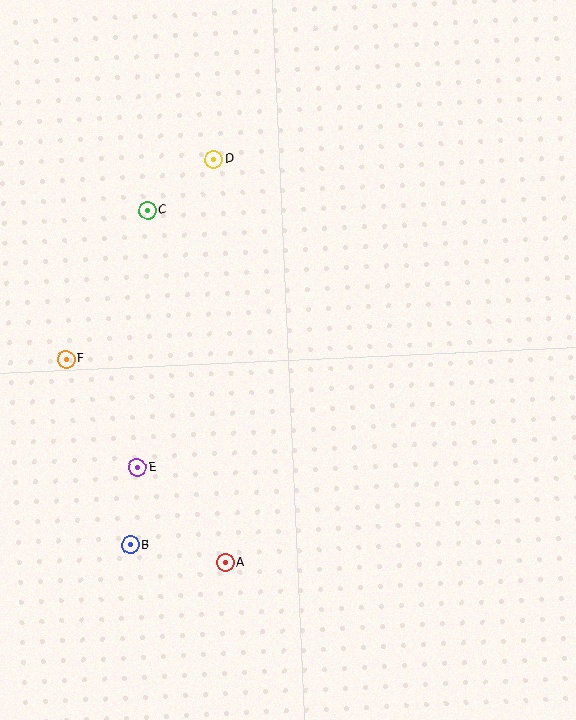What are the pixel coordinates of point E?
Point E is at (138, 468).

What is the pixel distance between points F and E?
The distance between F and E is 130 pixels.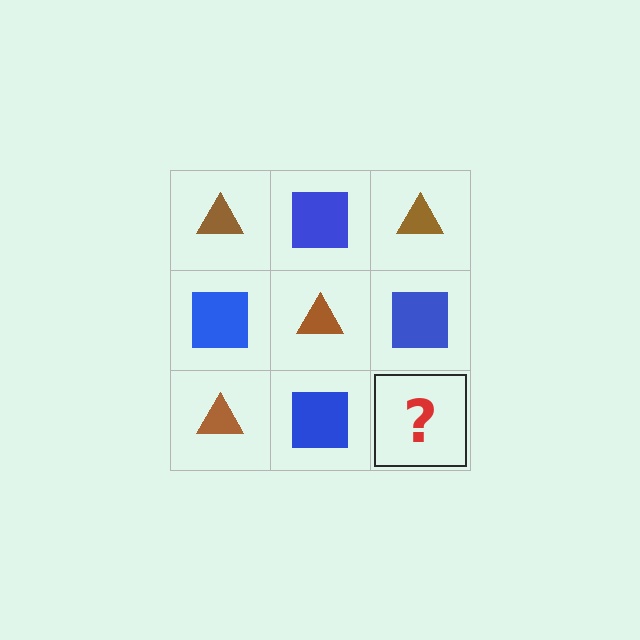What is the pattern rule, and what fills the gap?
The rule is that it alternates brown triangle and blue square in a checkerboard pattern. The gap should be filled with a brown triangle.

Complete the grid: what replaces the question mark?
The question mark should be replaced with a brown triangle.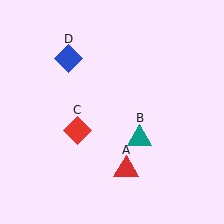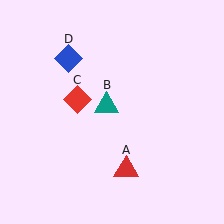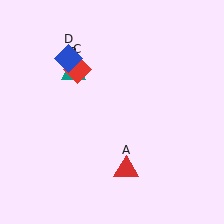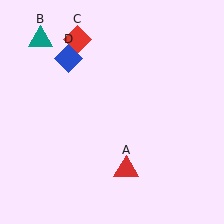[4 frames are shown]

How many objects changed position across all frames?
2 objects changed position: teal triangle (object B), red diamond (object C).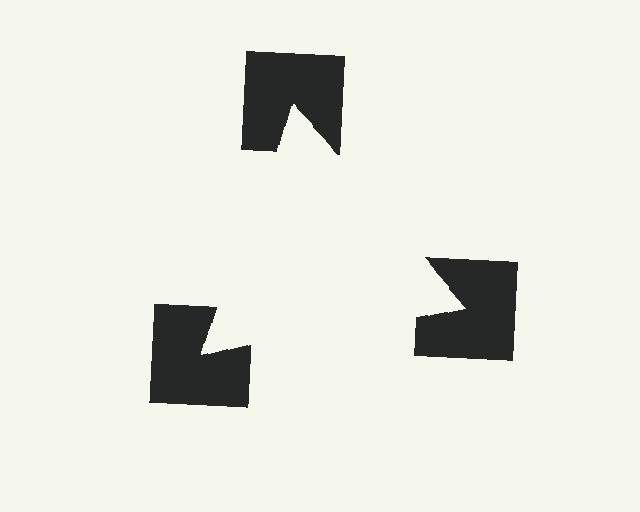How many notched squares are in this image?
There are 3 — one at each vertex of the illusory triangle.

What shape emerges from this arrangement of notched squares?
An illusory triangle — its edges are inferred from the aligned wedge cuts in the notched squares, not physically drawn.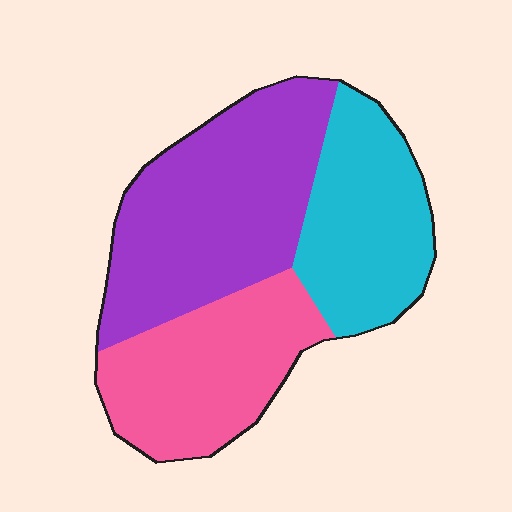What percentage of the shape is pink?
Pink takes up about one third (1/3) of the shape.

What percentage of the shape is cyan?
Cyan covers roughly 30% of the shape.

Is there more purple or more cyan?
Purple.